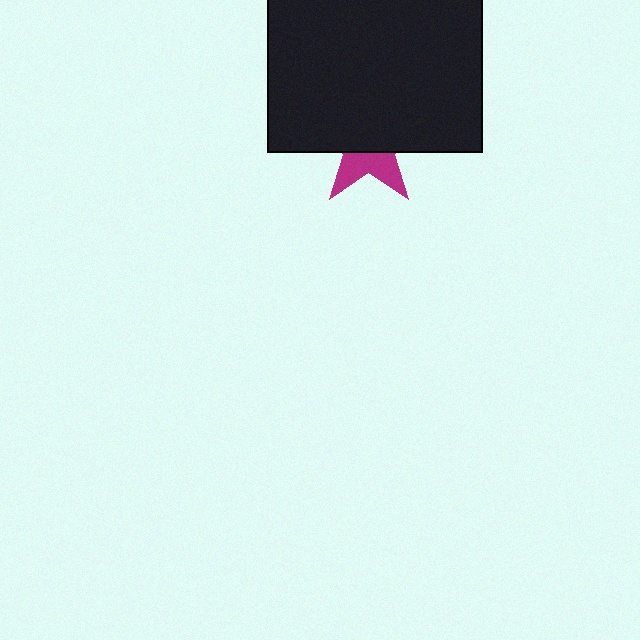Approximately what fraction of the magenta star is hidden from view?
Roughly 63% of the magenta star is hidden behind the black rectangle.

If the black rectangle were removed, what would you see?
You would see the complete magenta star.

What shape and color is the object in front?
The object in front is a black rectangle.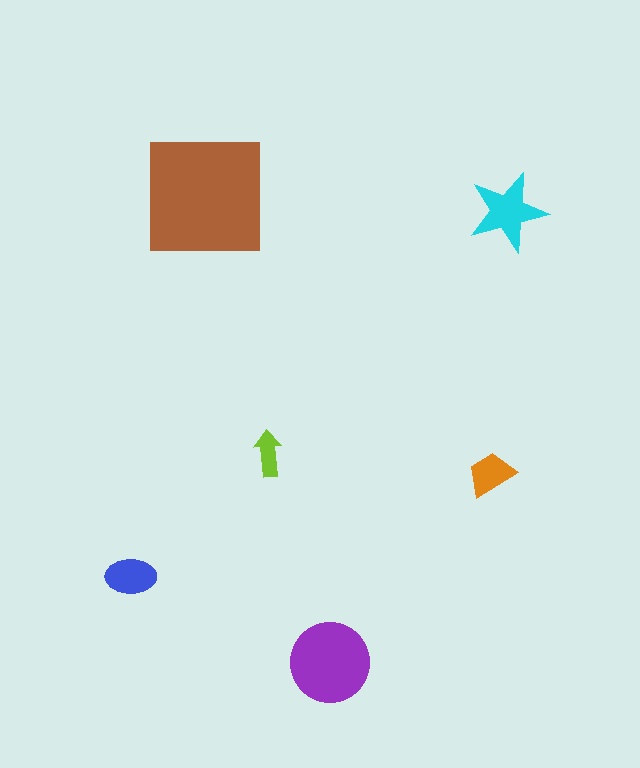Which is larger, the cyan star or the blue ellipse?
The cyan star.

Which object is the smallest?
The lime arrow.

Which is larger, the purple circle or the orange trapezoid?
The purple circle.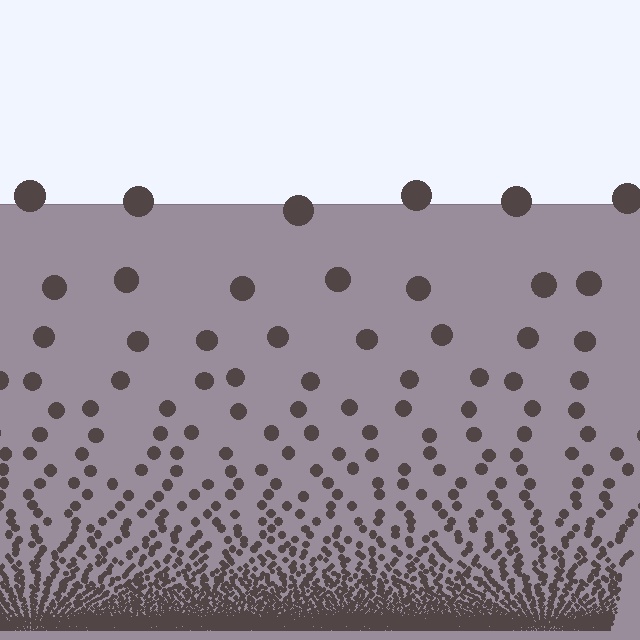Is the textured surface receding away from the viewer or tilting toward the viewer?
The surface appears to tilt toward the viewer. Texture elements get larger and sparser toward the top.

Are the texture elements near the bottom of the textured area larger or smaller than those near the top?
Smaller. The gradient is inverted — elements near the bottom are smaller and denser.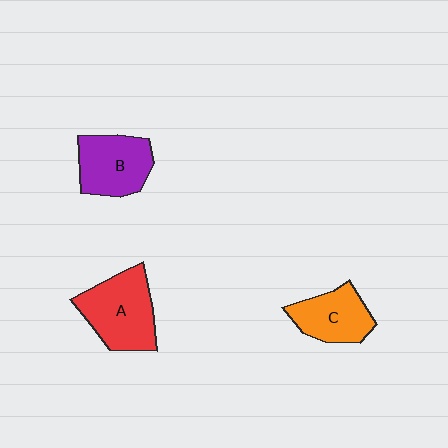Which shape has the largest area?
Shape A (red).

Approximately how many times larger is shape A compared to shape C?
Approximately 1.4 times.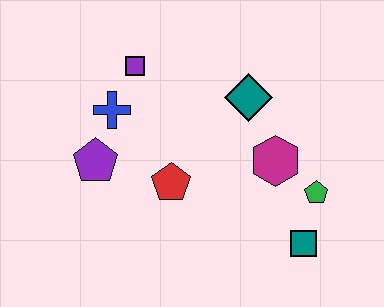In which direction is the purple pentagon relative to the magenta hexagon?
The purple pentagon is to the left of the magenta hexagon.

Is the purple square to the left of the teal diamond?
Yes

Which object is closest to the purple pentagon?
The blue cross is closest to the purple pentagon.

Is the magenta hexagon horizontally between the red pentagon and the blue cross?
No